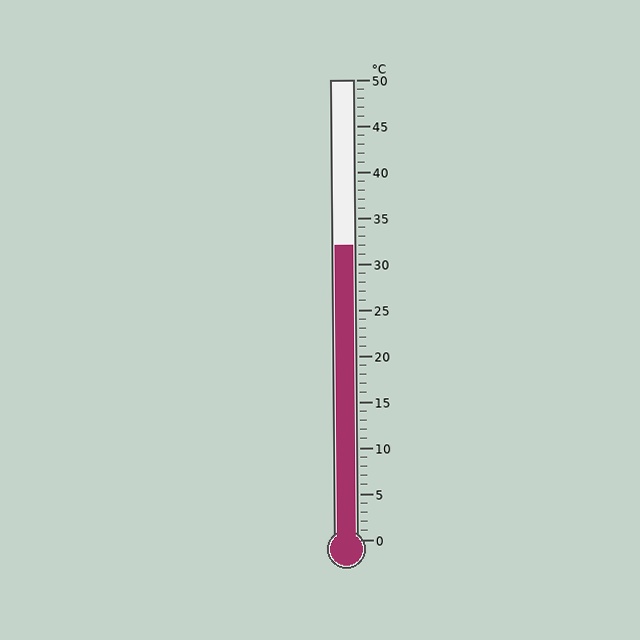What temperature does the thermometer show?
The thermometer shows approximately 32°C.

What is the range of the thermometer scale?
The thermometer scale ranges from 0°C to 50°C.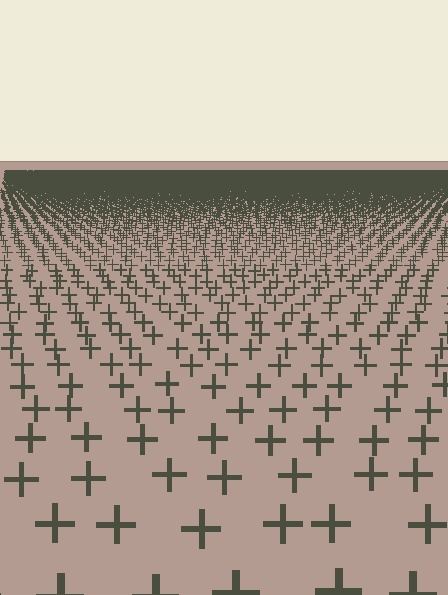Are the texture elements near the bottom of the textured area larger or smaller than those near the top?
Larger. Near the bottom, elements are closer to the viewer and appear at a bigger on-screen size.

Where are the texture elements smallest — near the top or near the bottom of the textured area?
Near the top.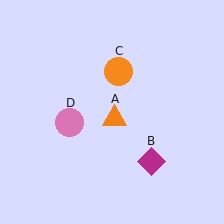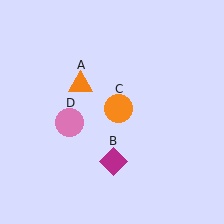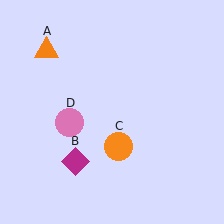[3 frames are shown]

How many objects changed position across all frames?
3 objects changed position: orange triangle (object A), magenta diamond (object B), orange circle (object C).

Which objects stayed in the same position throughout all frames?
Pink circle (object D) remained stationary.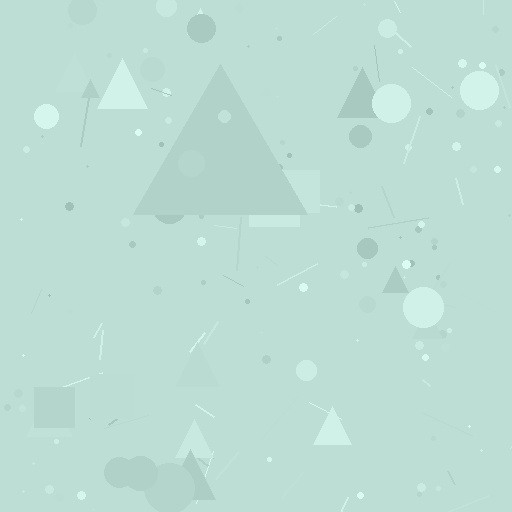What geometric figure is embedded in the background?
A triangle is embedded in the background.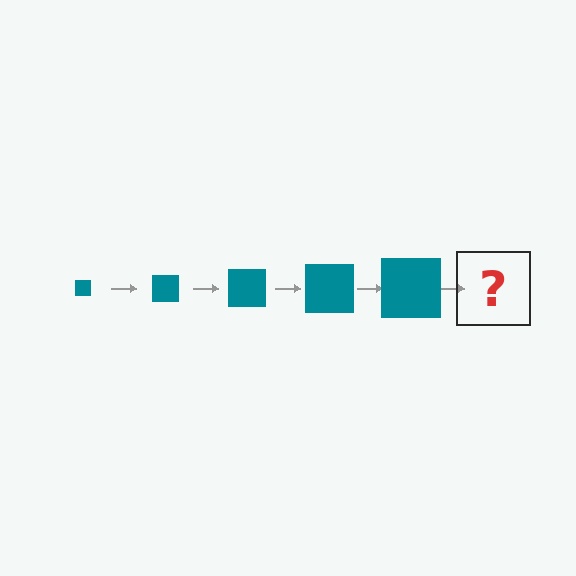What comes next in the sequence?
The next element should be a teal square, larger than the previous one.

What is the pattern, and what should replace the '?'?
The pattern is that the square gets progressively larger each step. The '?' should be a teal square, larger than the previous one.